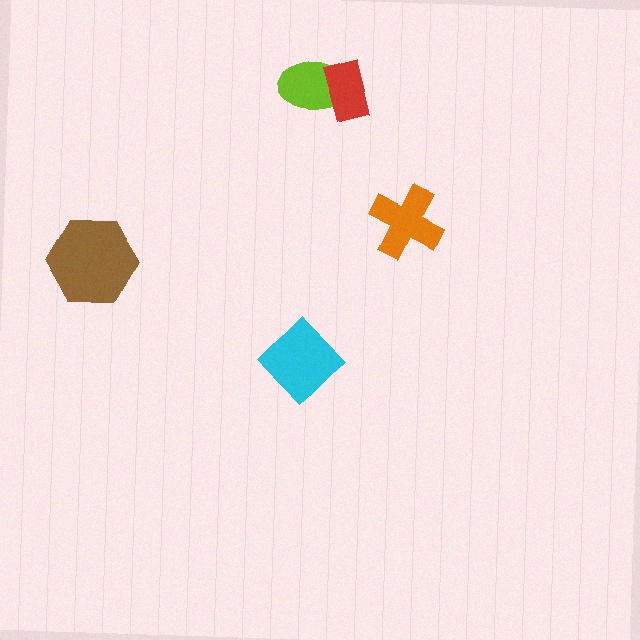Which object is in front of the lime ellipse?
The red rectangle is in front of the lime ellipse.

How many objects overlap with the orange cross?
0 objects overlap with the orange cross.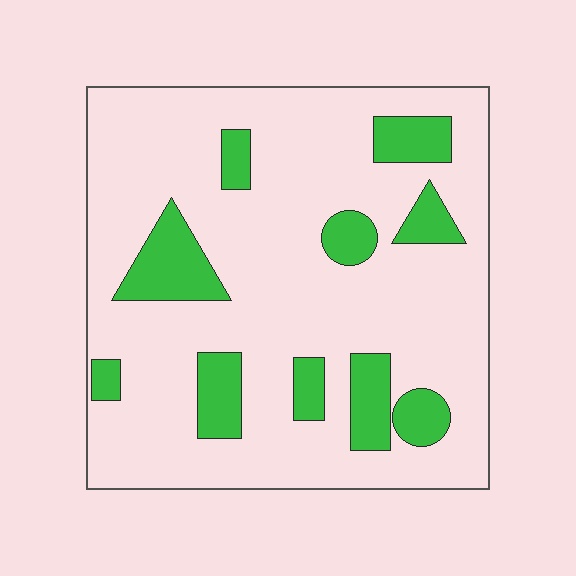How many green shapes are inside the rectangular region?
10.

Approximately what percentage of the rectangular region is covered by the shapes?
Approximately 20%.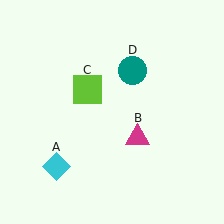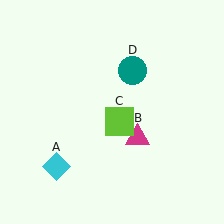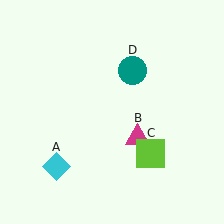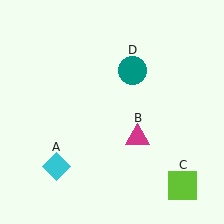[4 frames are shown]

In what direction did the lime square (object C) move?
The lime square (object C) moved down and to the right.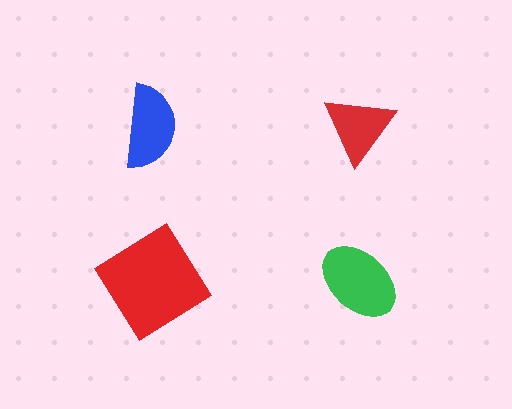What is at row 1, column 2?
A red triangle.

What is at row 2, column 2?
A green ellipse.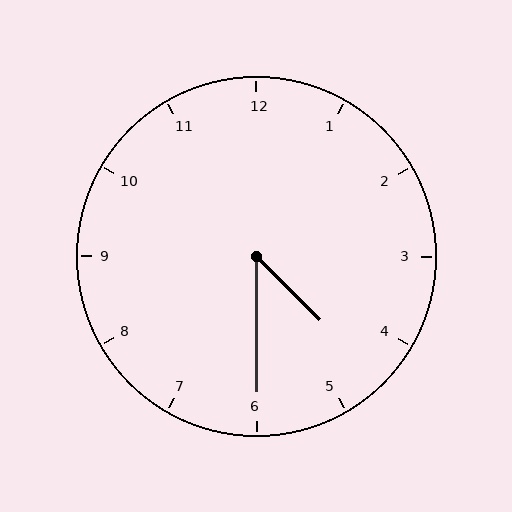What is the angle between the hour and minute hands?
Approximately 45 degrees.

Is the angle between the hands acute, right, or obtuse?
It is acute.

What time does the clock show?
4:30.